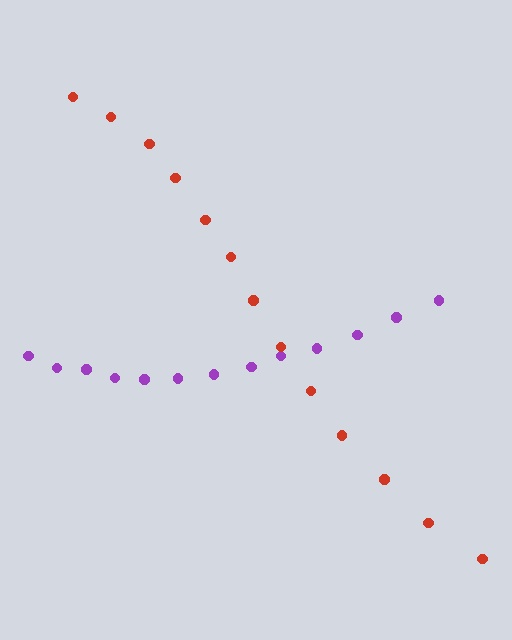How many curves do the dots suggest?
There are 2 distinct paths.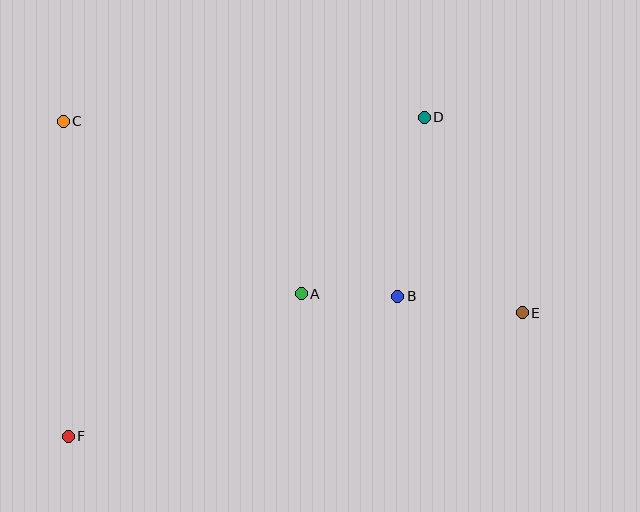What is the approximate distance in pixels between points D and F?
The distance between D and F is approximately 478 pixels.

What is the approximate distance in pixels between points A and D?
The distance between A and D is approximately 215 pixels.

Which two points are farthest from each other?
Points C and E are farthest from each other.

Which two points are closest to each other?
Points A and B are closest to each other.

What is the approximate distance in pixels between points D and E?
The distance between D and E is approximately 219 pixels.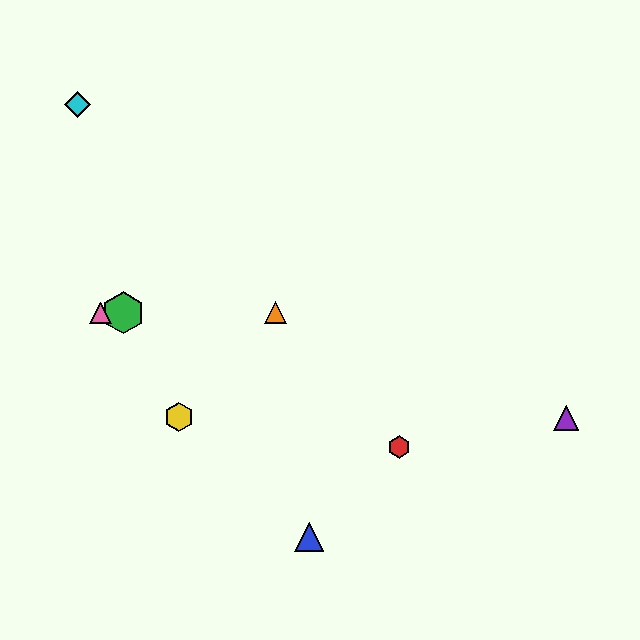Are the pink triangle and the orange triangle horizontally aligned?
Yes, both are at y≈313.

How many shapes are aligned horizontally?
3 shapes (the green hexagon, the orange triangle, the pink triangle) are aligned horizontally.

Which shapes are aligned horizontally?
The green hexagon, the orange triangle, the pink triangle are aligned horizontally.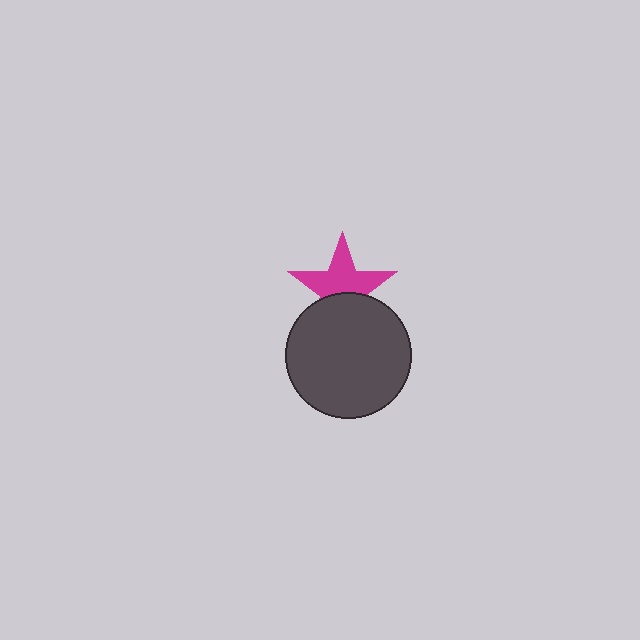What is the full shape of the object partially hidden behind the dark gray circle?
The partially hidden object is a magenta star.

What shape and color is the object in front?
The object in front is a dark gray circle.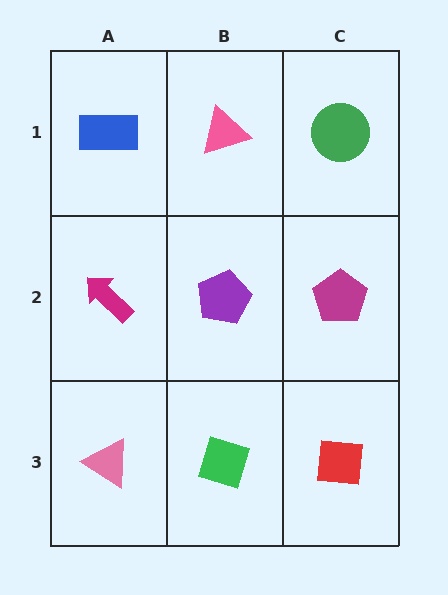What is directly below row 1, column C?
A magenta pentagon.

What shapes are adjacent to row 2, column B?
A pink triangle (row 1, column B), a green diamond (row 3, column B), a magenta arrow (row 2, column A), a magenta pentagon (row 2, column C).